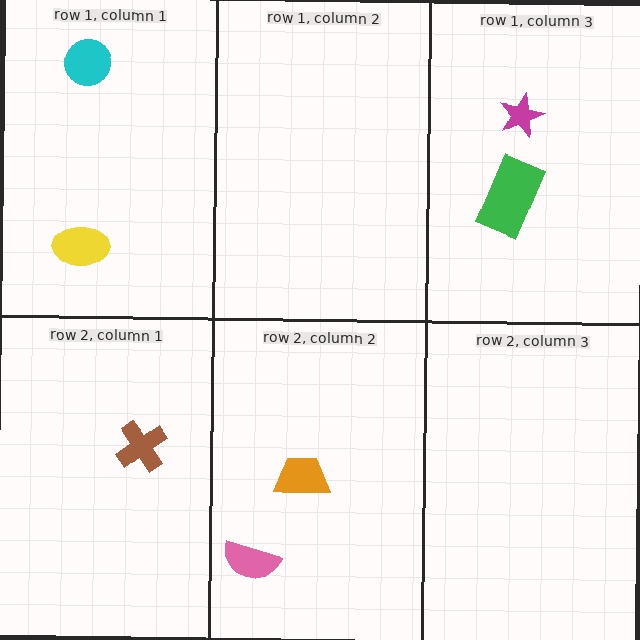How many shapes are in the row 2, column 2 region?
2.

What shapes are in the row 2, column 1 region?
The brown cross.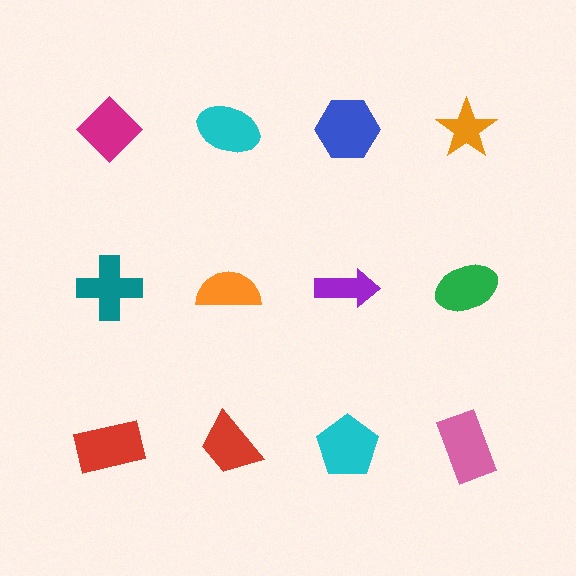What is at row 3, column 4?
A pink rectangle.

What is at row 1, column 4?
An orange star.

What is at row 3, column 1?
A red rectangle.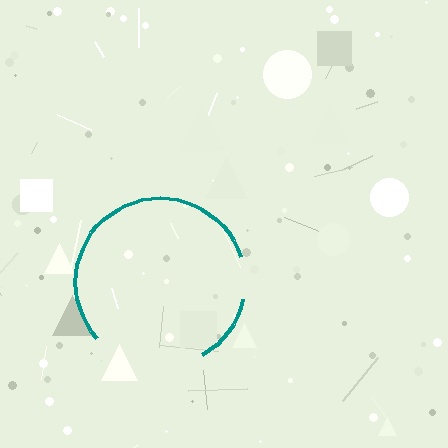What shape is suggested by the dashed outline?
The dashed outline suggests a circle.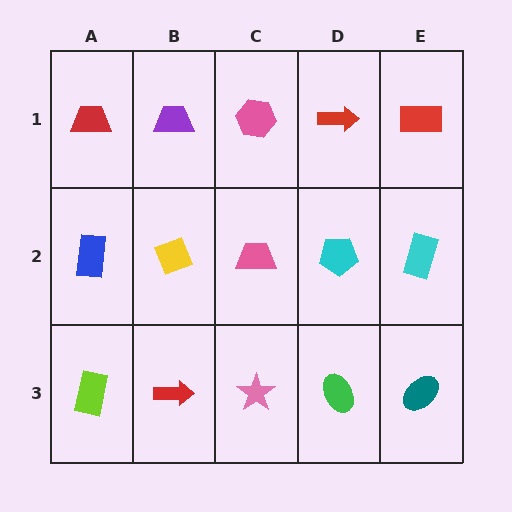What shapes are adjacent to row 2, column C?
A pink hexagon (row 1, column C), a pink star (row 3, column C), a yellow diamond (row 2, column B), a cyan pentagon (row 2, column D).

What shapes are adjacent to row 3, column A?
A blue rectangle (row 2, column A), a red arrow (row 3, column B).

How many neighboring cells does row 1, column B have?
3.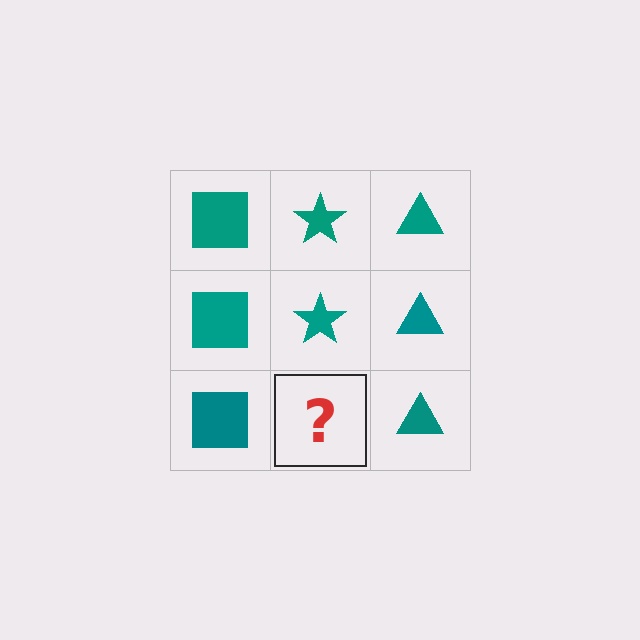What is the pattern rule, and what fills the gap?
The rule is that each column has a consistent shape. The gap should be filled with a teal star.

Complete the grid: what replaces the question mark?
The question mark should be replaced with a teal star.